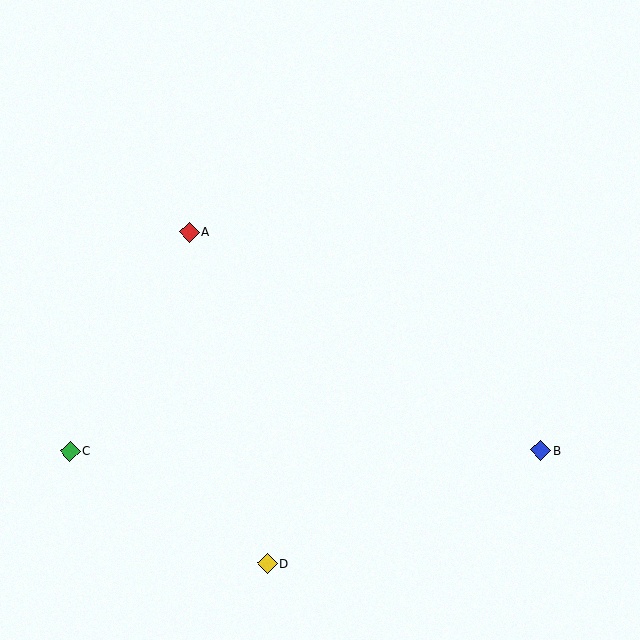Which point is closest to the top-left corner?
Point A is closest to the top-left corner.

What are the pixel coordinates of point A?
Point A is at (190, 232).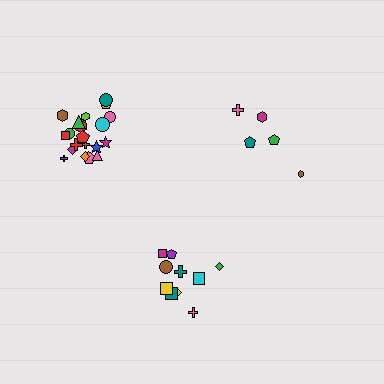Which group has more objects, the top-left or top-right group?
The top-left group.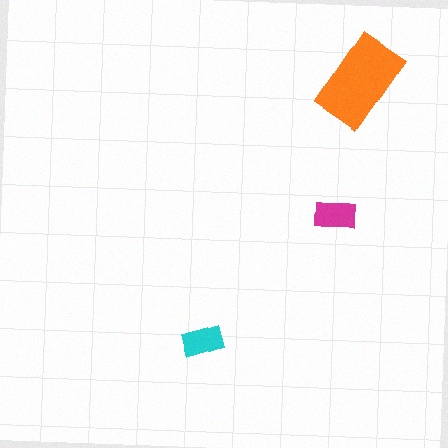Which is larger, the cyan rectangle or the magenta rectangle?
The magenta one.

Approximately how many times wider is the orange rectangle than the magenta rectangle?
About 2 times wider.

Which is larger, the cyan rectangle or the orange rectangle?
The orange one.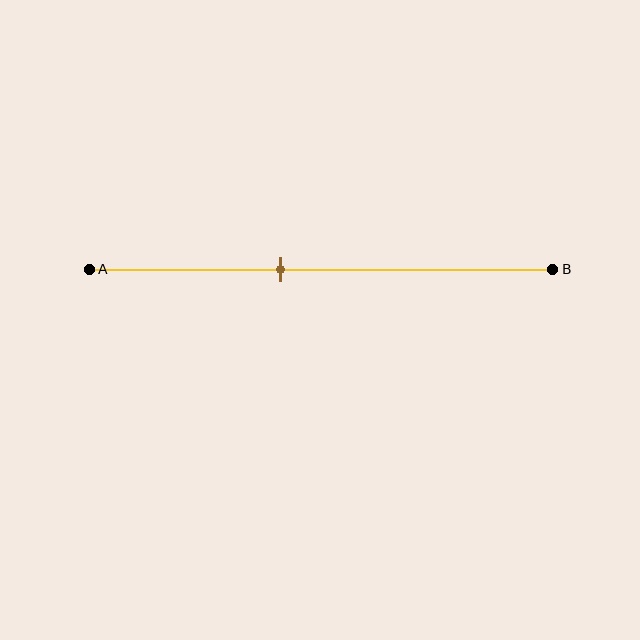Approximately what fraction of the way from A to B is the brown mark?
The brown mark is approximately 40% of the way from A to B.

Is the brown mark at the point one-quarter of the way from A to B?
No, the mark is at about 40% from A, not at the 25% one-quarter point.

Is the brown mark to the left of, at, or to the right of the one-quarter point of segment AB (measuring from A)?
The brown mark is to the right of the one-quarter point of segment AB.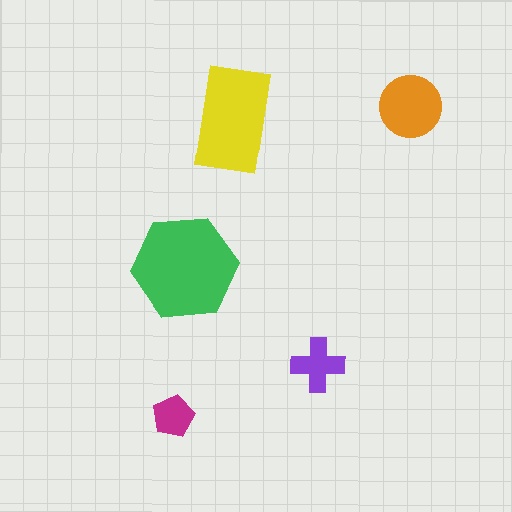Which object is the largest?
The green hexagon.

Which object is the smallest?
The magenta pentagon.